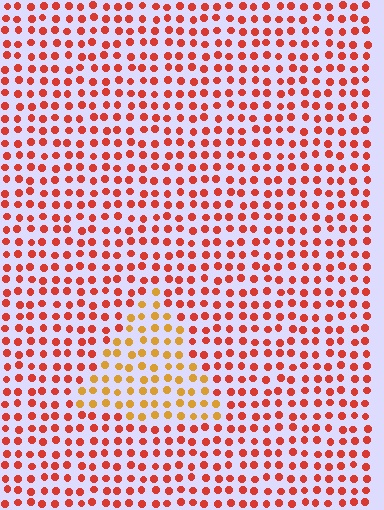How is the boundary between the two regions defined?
The boundary is defined purely by a slight shift in hue (about 36 degrees). Spacing, size, and orientation are identical on both sides.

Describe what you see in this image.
The image is filled with small red elements in a uniform arrangement. A triangle-shaped region is visible where the elements are tinted to a slightly different hue, forming a subtle color boundary.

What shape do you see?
I see a triangle.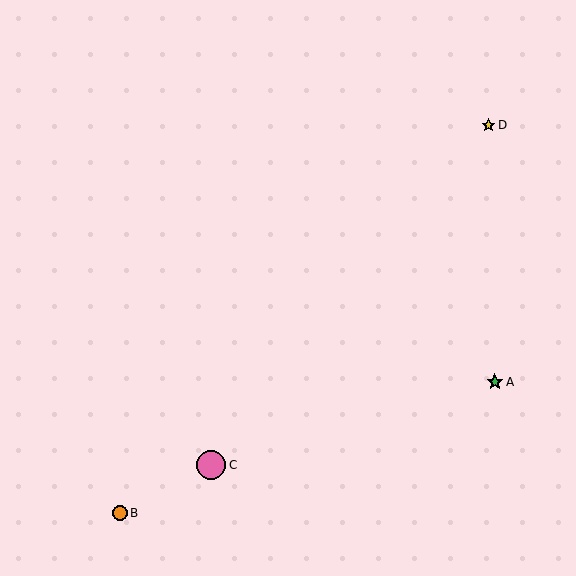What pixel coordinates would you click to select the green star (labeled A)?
Click at (495, 382) to select the green star A.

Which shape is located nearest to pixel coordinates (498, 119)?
The yellow star (labeled D) at (488, 125) is nearest to that location.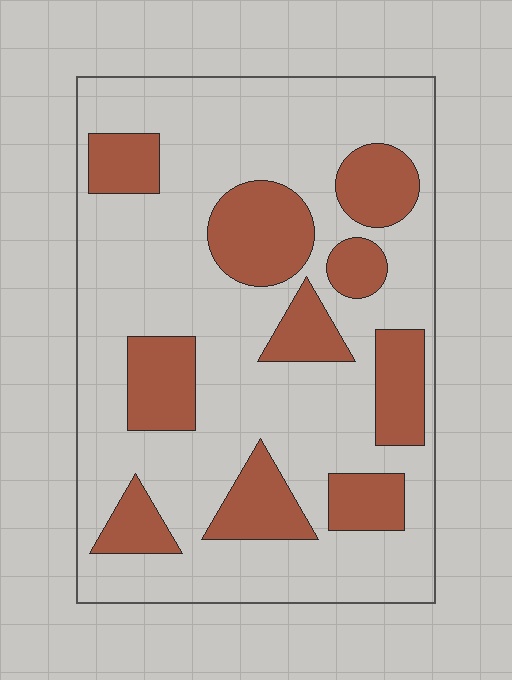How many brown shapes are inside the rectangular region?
10.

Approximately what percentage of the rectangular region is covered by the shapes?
Approximately 30%.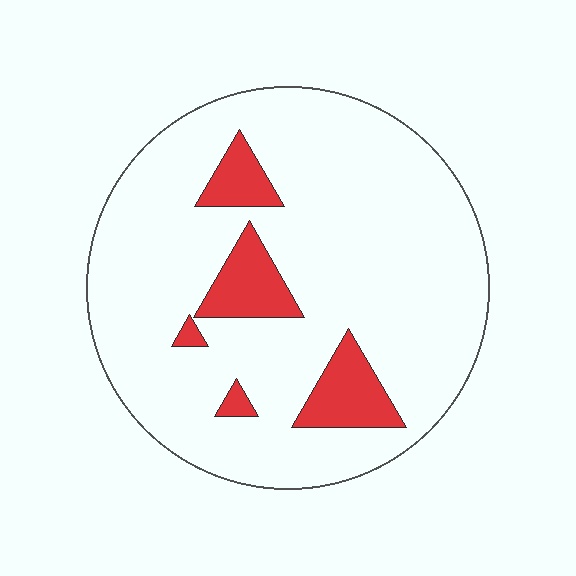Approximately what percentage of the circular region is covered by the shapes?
Approximately 15%.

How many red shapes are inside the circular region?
5.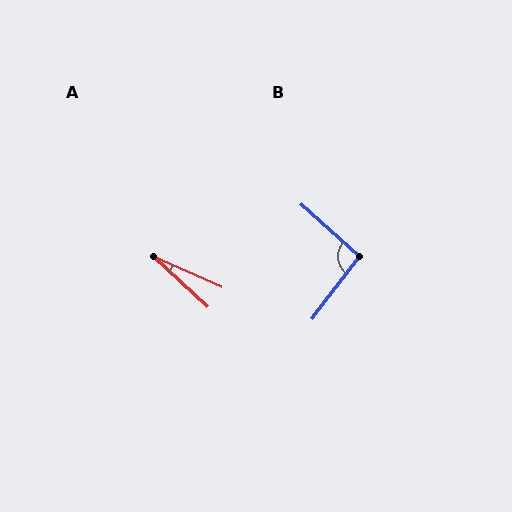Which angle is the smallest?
A, at approximately 19 degrees.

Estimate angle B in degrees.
Approximately 94 degrees.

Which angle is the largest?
B, at approximately 94 degrees.